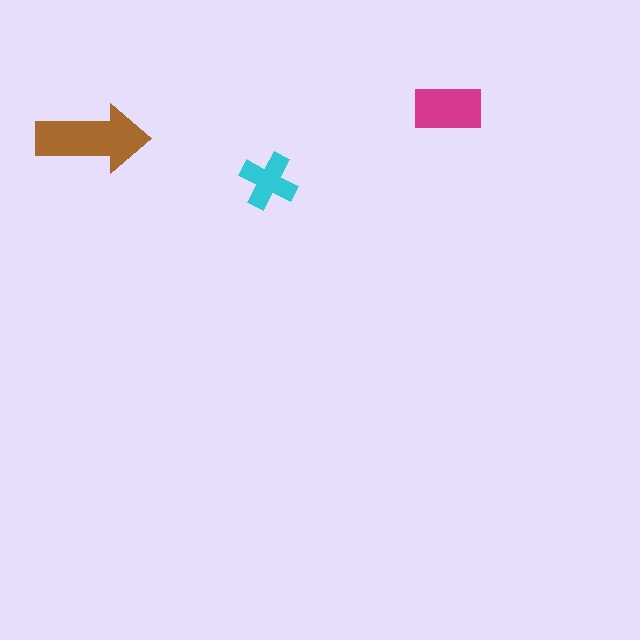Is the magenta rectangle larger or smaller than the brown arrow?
Smaller.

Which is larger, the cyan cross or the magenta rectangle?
The magenta rectangle.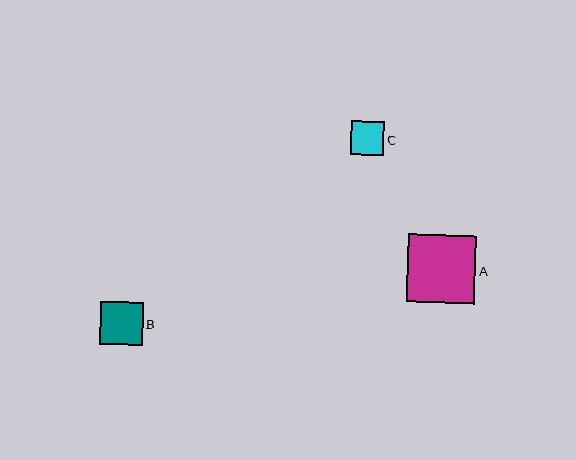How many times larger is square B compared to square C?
Square B is approximately 1.3 times the size of square C.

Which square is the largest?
Square A is the largest with a size of approximately 68 pixels.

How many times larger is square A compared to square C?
Square A is approximately 2.1 times the size of square C.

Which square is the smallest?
Square C is the smallest with a size of approximately 33 pixels.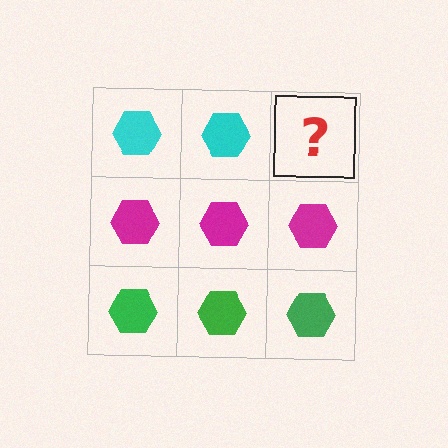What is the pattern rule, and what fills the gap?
The rule is that each row has a consistent color. The gap should be filled with a cyan hexagon.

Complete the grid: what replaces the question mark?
The question mark should be replaced with a cyan hexagon.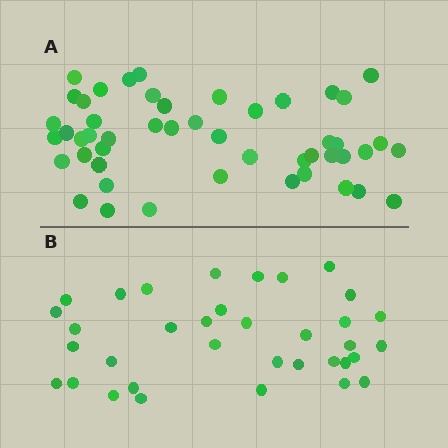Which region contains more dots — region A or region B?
Region A (the top region) has more dots.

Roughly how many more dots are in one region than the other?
Region A has approximately 15 more dots than region B.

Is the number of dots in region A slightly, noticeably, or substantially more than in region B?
Region A has noticeably more, but not dramatically so. The ratio is roughly 1.4 to 1.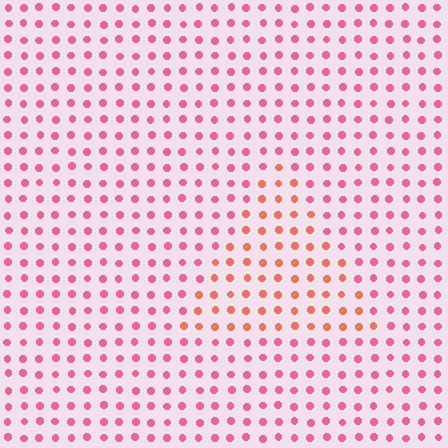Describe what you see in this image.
The image is filled with small pink elements in a uniform arrangement. A triangle-shaped region is visible where the elements are tinted to a slightly different hue, forming a subtle color boundary.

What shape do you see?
I see a triangle.